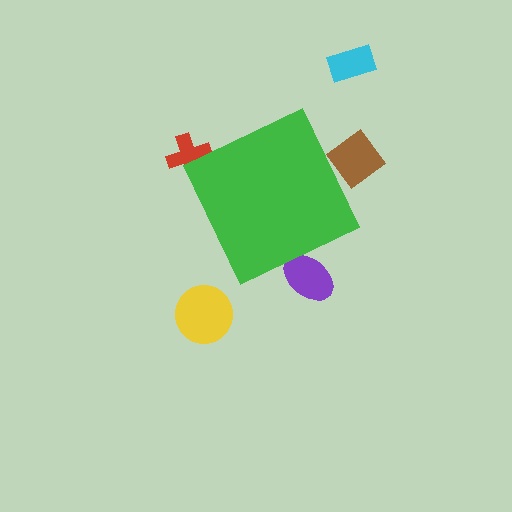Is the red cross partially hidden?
Yes, the red cross is partially hidden behind the green diamond.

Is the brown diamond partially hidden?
Yes, the brown diamond is partially hidden behind the green diamond.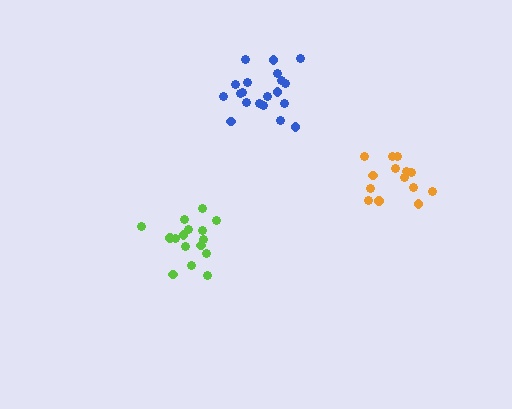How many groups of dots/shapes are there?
There are 3 groups.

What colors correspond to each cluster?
The clusters are colored: blue, lime, orange.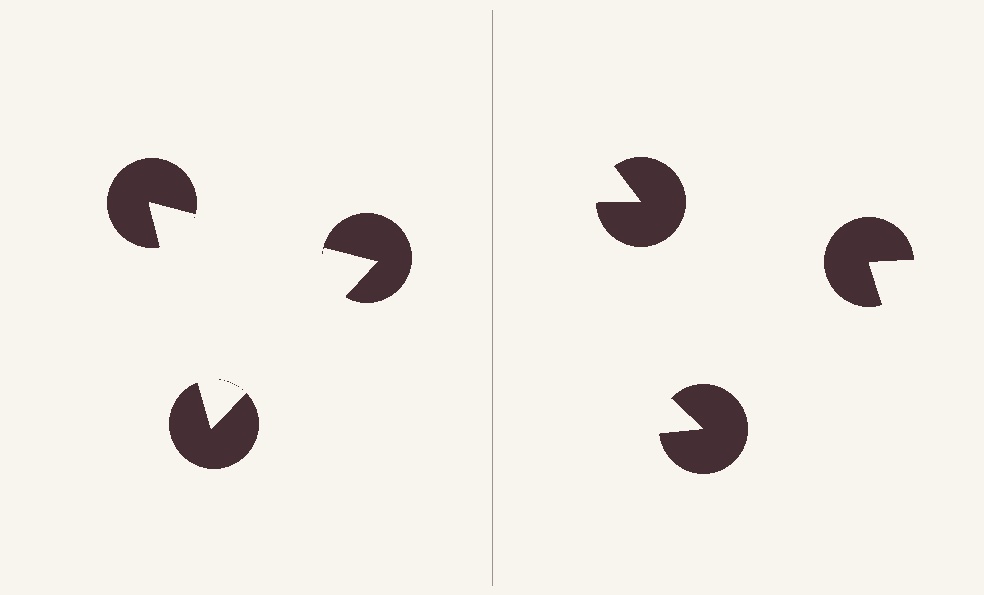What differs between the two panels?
The pac-man discs are positioned identically on both sides; only the wedge orientations differ. On the left they align to a triangle; on the right they are misaligned.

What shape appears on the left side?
An illusory triangle.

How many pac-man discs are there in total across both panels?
6 — 3 on each side.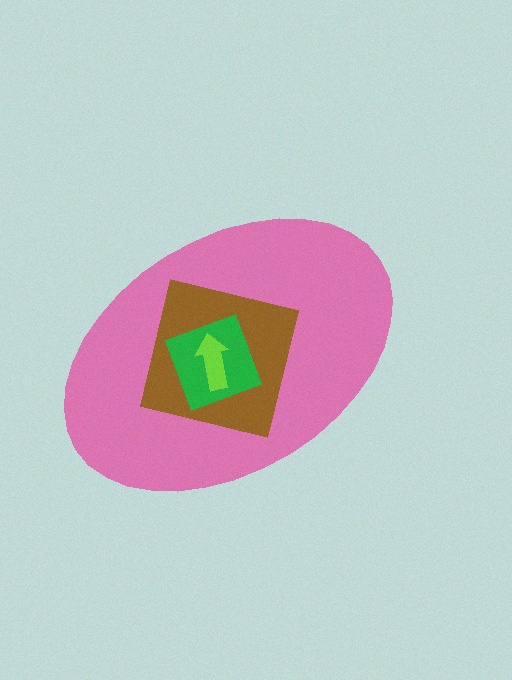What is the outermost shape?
The pink ellipse.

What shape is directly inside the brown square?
The green square.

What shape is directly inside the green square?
The lime arrow.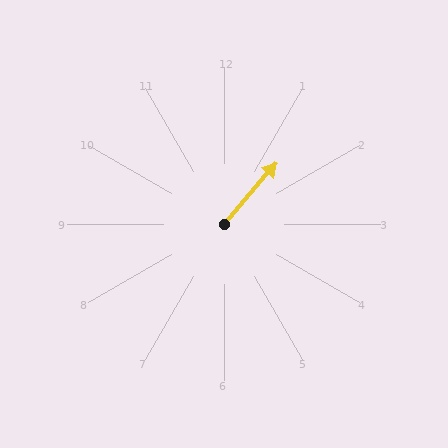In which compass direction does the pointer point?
Northeast.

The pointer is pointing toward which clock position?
Roughly 1 o'clock.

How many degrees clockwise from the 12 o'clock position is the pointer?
Approximately 41 degrees.